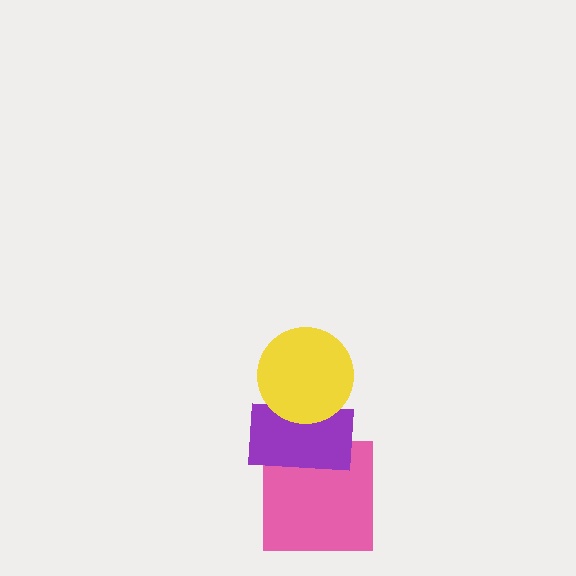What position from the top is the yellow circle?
The yellow circle is 1st from the top.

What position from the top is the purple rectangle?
The purple rectangle is 2nd from the top.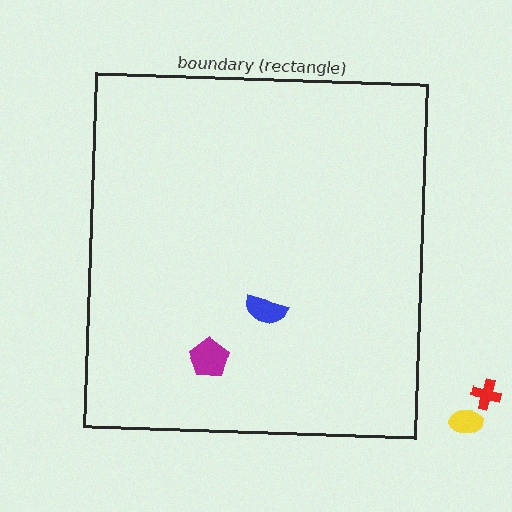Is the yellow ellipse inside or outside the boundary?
Outside.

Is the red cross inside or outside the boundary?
Outside.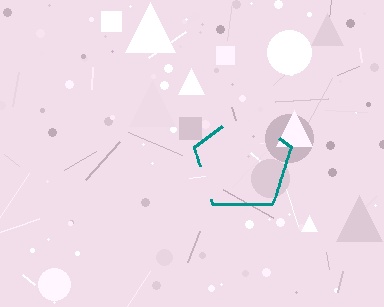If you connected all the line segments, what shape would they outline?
They would outline a pentagon.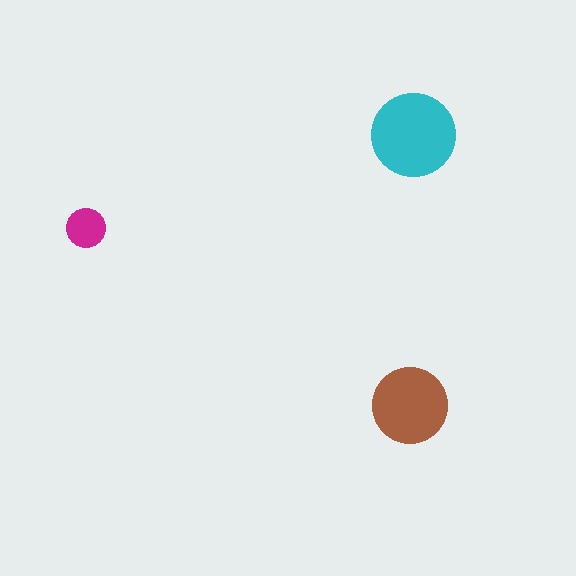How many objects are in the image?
There are 3 objects in the image.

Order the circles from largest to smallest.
the cyan one, the brown one, the magenta one.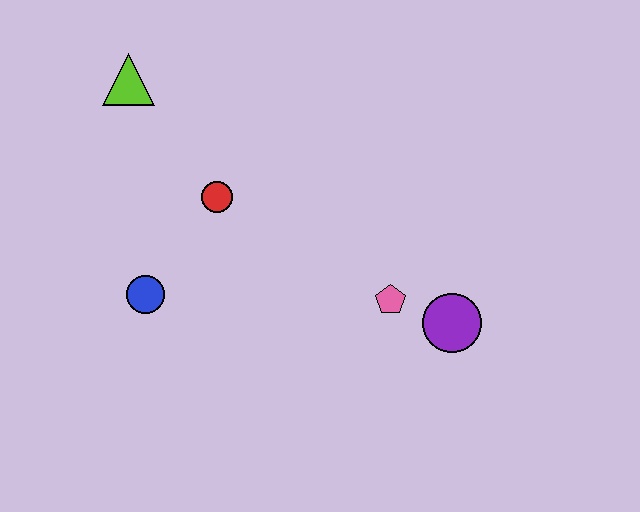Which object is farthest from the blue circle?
The purple circle is farthest from the blue circle.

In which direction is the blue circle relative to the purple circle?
The blue circle is to the left of the purple circle.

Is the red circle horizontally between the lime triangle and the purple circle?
Yes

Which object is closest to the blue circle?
The red circle is closest to the blue circle.